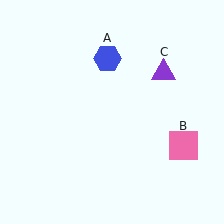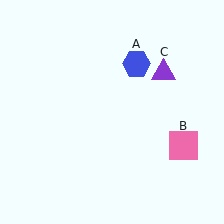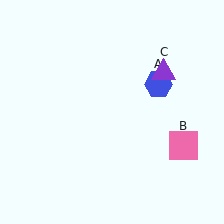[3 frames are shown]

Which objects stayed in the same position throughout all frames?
Pink square (object B) and purple triangle (object C) remained stationary.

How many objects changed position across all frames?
1 object changed position: blue hexagon (object A).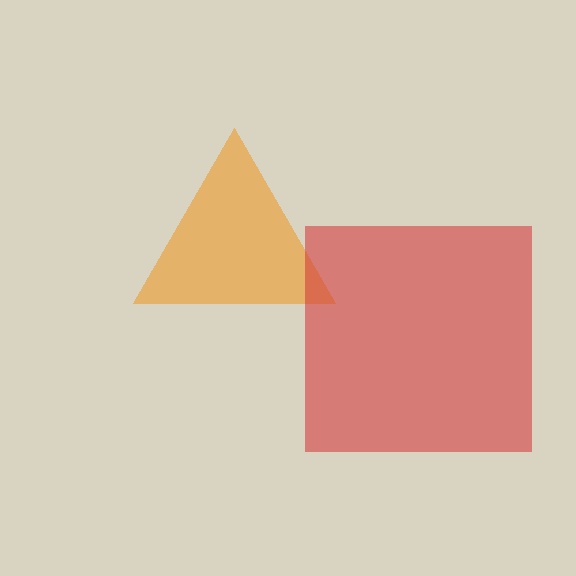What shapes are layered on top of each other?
The layered shapes are: an orange triangle, a red square.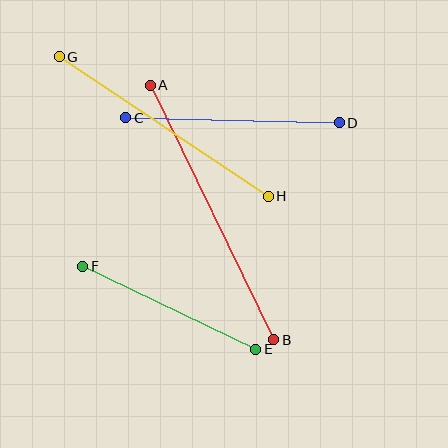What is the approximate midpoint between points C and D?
The midpoint is at approximately (232, 120) pixels.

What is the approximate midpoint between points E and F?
The midpoint is at approximately (169, 308) pixels.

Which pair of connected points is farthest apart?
Points A and B are farthest apart.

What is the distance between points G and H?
The distance is approximately 251 pixels.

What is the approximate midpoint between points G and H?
The midpoint is at approximately (164, 126) pixels.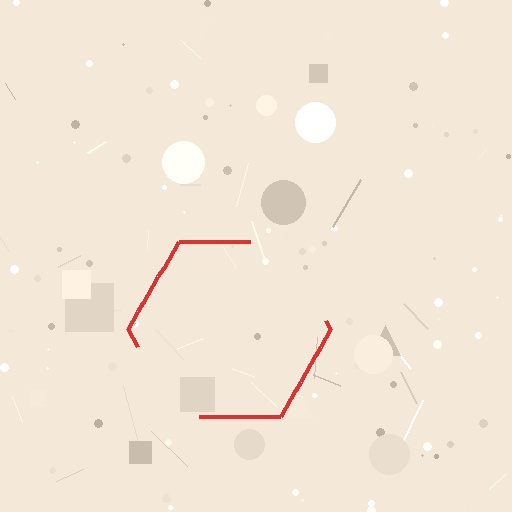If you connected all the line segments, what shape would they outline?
They would outline a hexagon.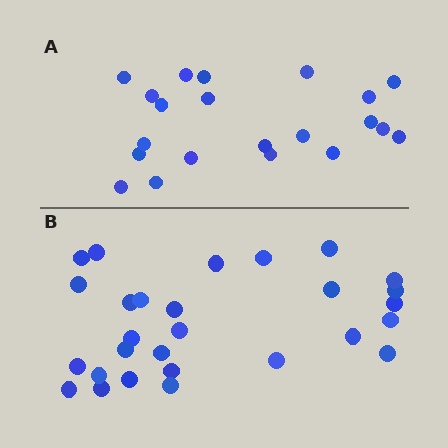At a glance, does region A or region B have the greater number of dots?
Region B (the bottom region) has more dots.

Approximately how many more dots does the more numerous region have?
Region B has roughly 8 or so more dots than region A.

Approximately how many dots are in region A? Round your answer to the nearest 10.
About 20 dots. (The exact count is 21, which rounds to 20.)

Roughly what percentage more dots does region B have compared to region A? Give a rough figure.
About 35% more.